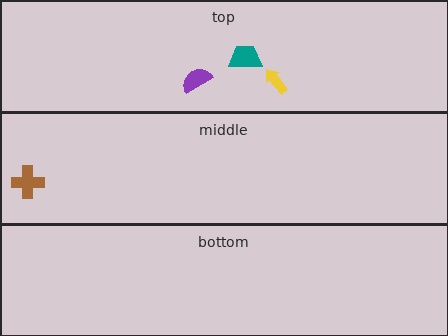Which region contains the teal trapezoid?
The top region.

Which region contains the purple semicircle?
The top region.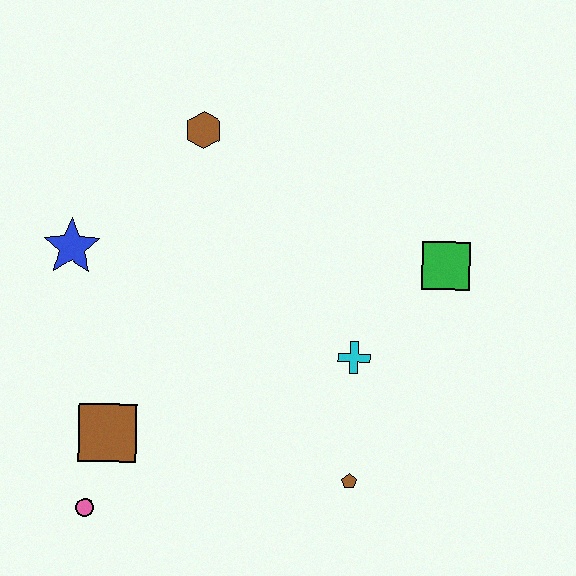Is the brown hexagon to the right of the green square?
No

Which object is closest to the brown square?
The pink circle is closest to the brown square.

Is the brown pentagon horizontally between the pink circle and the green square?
Yes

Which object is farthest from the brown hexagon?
The pink circle is farthest from the brown hexagon.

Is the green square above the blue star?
No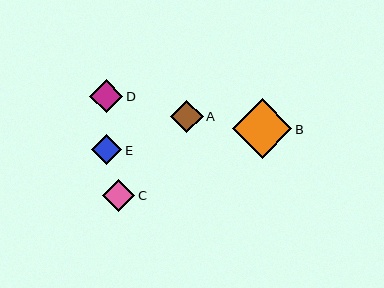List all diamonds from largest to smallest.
From largest to smallest: B, D, A, C, E.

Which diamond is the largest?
Diamond B is the largest with a size of approximately 60 pixels.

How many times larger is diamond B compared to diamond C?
Diamond B is approximately 1.8 times the size of diamond C.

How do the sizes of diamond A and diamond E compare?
Diamond A and diamond E are approximately the same size.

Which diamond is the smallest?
Diamond E is the smallest with a size of approximately 30 pixels.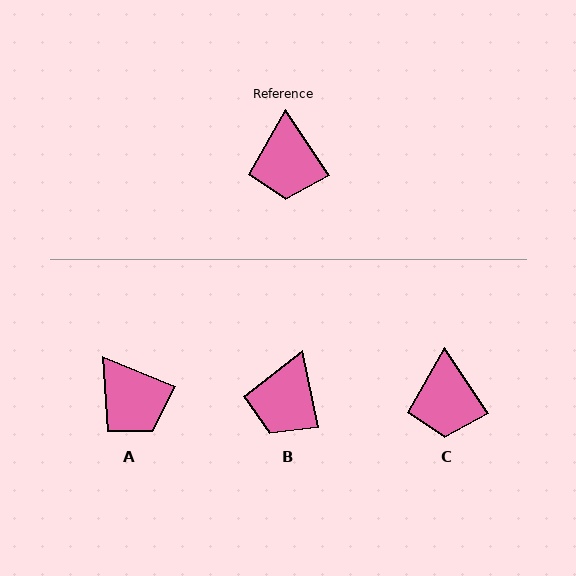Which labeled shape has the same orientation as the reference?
C.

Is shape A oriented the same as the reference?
No, it is off by about 34 degrees.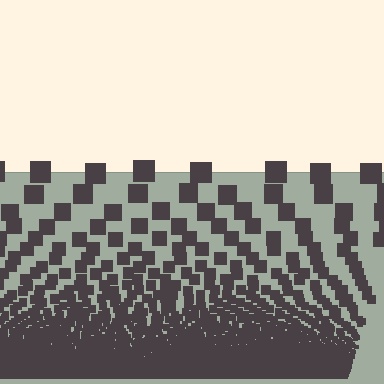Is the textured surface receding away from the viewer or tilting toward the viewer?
The surface appears to tilt toward the viewer. Texture elements get larger and sparser toward the top.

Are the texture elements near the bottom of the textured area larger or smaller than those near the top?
Smaller. The gradient is inverted — elements near the bottom are smaller and denser.